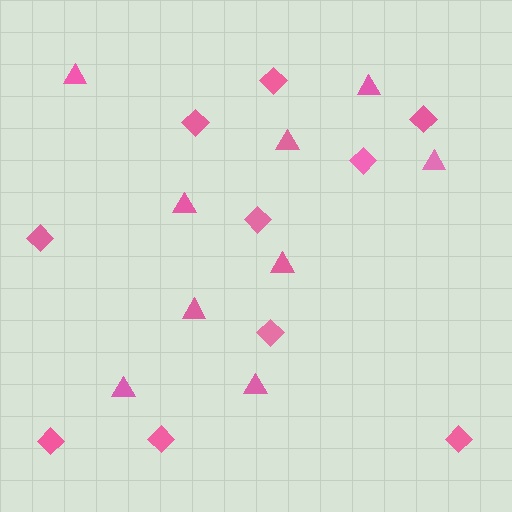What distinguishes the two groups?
There are 2 groups: one group of diamonds (10) and one group of triangles (9).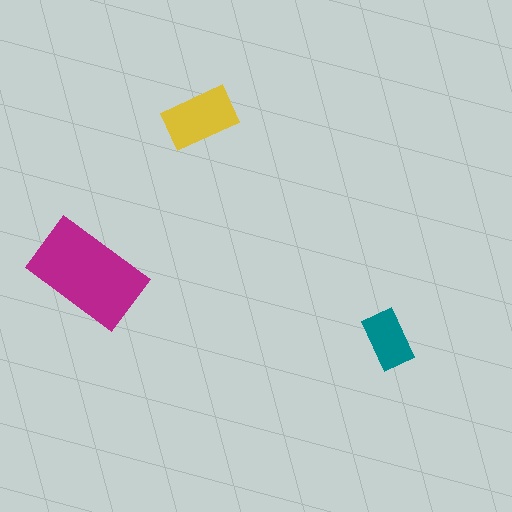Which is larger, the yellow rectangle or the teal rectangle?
The yellow one.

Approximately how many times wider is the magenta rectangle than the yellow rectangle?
About 1.5 times wider.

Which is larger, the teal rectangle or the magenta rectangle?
The magenta one.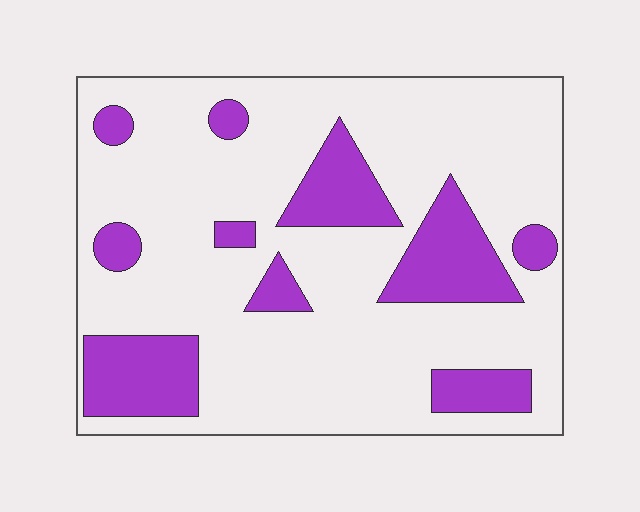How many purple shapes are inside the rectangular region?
10.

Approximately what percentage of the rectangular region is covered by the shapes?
Approximately 25%.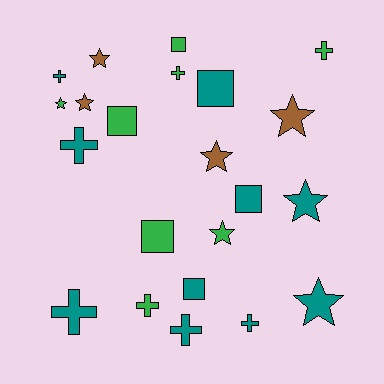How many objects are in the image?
There are 22 objects.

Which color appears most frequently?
Teal, with 10 objects.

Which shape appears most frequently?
Star, with 8 objects.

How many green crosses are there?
There are 3 green crosses.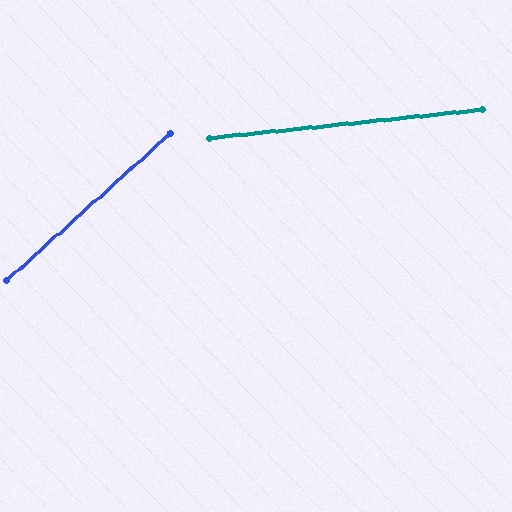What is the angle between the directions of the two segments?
Approximately 36 degrees.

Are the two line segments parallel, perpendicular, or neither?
Neither parallel nor perpendicular — they differ by about 36°.